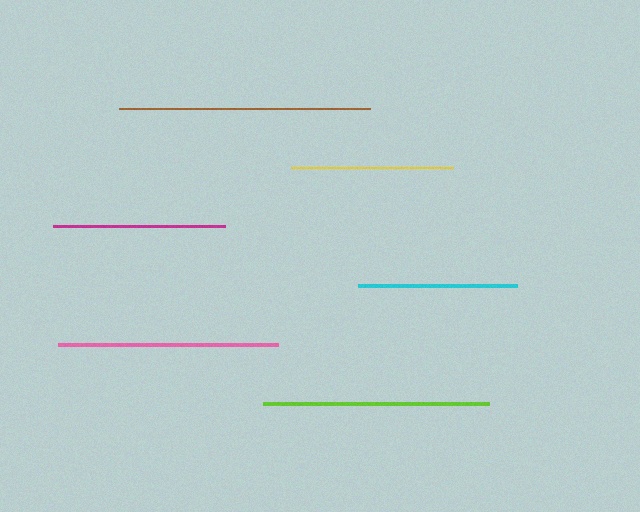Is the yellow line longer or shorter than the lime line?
The lime line is longer than the yellow line.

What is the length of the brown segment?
The brown segment is approximately 251 pixels long.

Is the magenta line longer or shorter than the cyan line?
The magenta line is longer than the cyan line.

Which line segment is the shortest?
The cyan line is the shortest at approximately 159 pixels.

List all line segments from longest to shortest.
From longest to shortest: brown, lime, pink, magenta, yellow, cyan.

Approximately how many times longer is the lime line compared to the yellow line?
The lime line is approximately 1.4 times the length of the yellow line.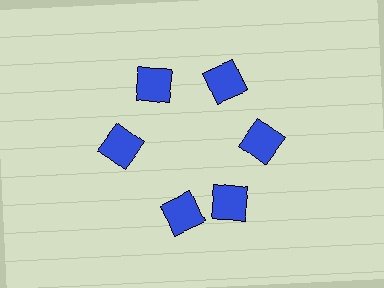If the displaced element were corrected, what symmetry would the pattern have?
It would have 6-fold rotational symmetry — the pattern would map onto itself every 60 degrees.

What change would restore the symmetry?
The symmetry would be restored by rotating it back into even spacing with its neighbors so that all 6 squares sit at equal angles and equal distance from the center.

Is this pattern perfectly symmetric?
No. The 6 blue squares are arranged in a ring, but one element near the 7 o'clock position is rotated out of alignment along the ring, breaking the 6-fold rotational symmetry.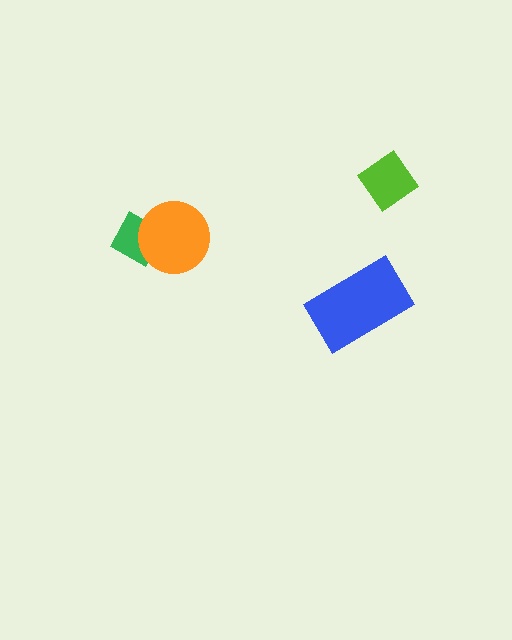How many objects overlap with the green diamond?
1 object overlaps with the green diamond.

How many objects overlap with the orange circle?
1 object overlaps with the orange circle.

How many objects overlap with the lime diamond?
0 objects overlap with the lime diamond.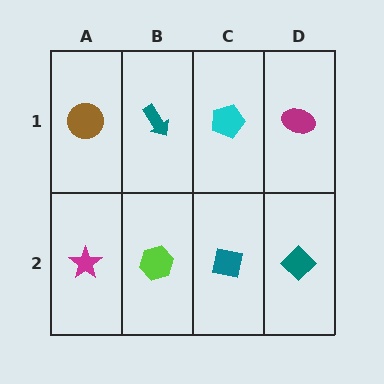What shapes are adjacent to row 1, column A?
A magenta star (row 2, column A), a teal arrow (row 1, column B).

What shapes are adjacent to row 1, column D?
A teal diamond (row 2, column D), a cyan pentagon (row 1, column C).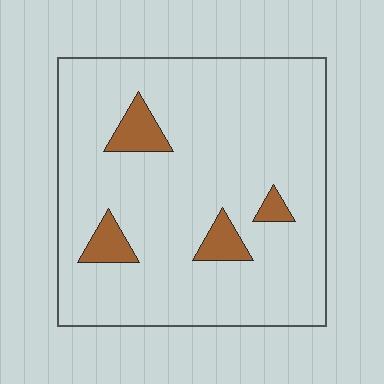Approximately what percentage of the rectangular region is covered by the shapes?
Approximately 10%.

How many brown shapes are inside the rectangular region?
4.